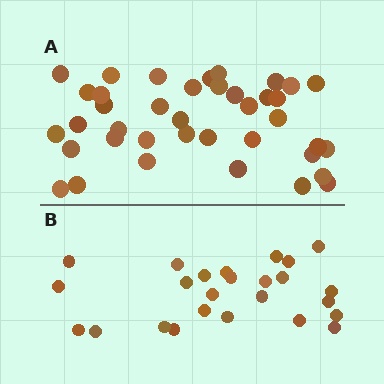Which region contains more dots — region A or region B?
Region A (the top region) has more dots.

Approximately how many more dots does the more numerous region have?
Region A has approximately 15 more dots than region B.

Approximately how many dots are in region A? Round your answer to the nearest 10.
About 40 dots. (The exact count is 39, which rounds to 40.)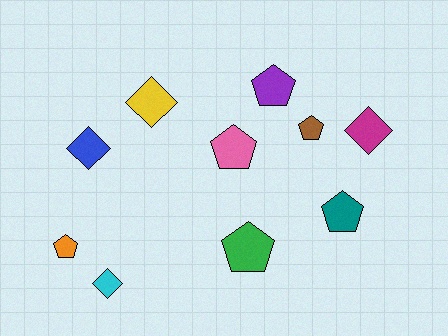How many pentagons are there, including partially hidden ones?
There are 6 pentagons.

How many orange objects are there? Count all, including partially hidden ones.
There is 1 orange object.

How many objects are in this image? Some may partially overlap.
There are 10 objects.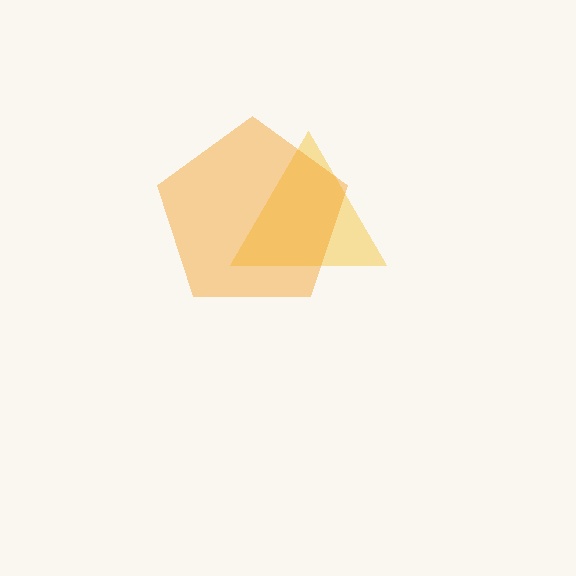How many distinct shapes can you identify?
There are 2 distinct shapes: a yellow triangle, an orange pentagon.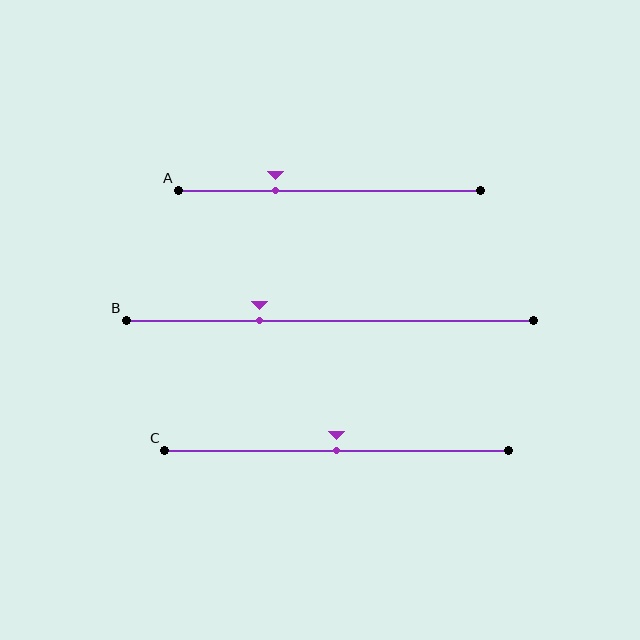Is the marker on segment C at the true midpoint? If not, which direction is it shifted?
Yes, the marker on segment C is at the true midpoint.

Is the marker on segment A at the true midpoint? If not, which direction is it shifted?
No, the marker on segment A is shifted to the left by about 18% of the segment length.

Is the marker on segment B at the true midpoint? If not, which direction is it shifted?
No, the marker on segment B is shifted to the left by about 17% of the segment length.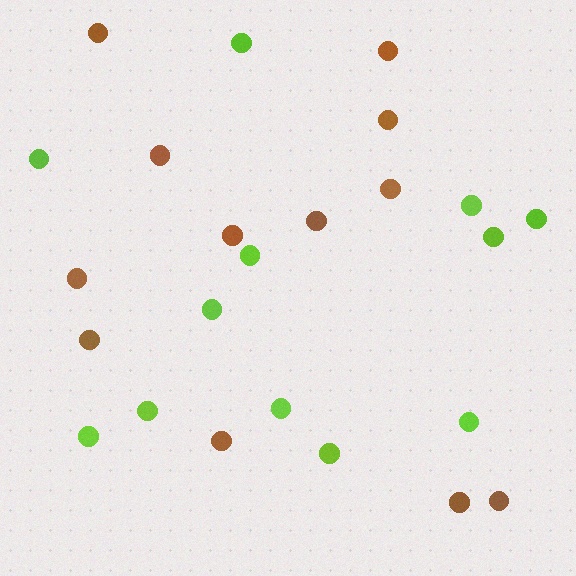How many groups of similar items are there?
There are 2 groups: one group of brown circles (12) and one group of lime circles (12).